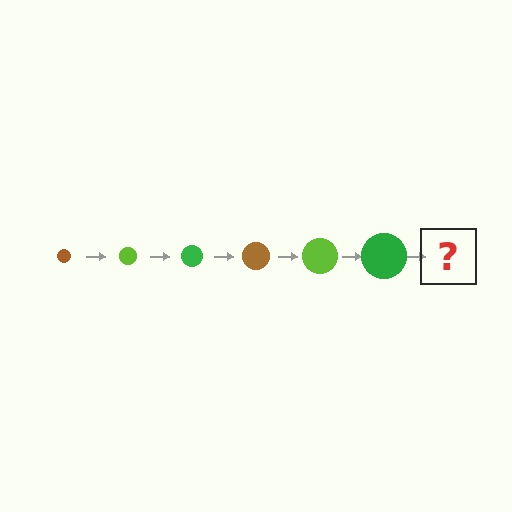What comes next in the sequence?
The next element should be a brown circle, larger than the previous one.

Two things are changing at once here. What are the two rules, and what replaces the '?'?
The two rules are that the circle grows larger each step and the color cycles through brown, lime, and green. The '?' should be a brown circle, larger than the previous one.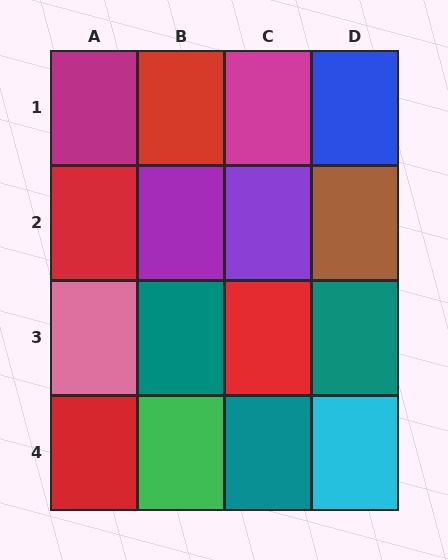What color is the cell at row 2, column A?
Red.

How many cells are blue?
1 cell is blue.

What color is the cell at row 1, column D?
Blue.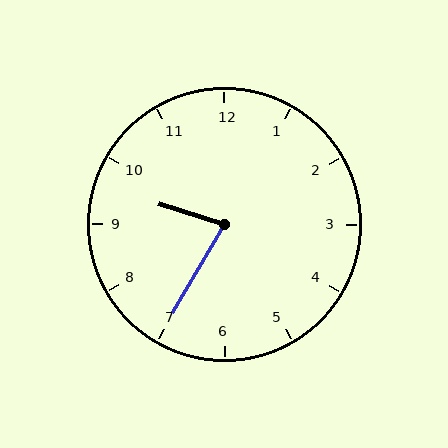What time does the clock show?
9:35.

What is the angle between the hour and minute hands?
Approximately 78 degrees.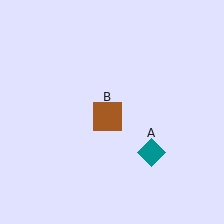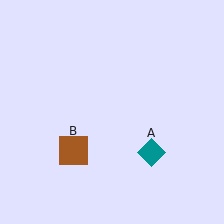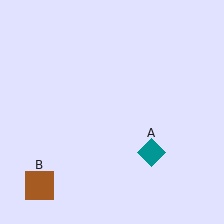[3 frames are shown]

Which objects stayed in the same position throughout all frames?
Teal diamond (object A) remained stationary.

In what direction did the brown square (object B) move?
The brown square (object B) moved down and to the left.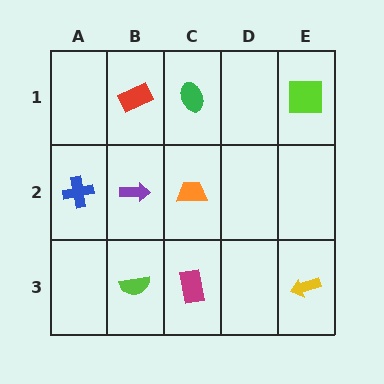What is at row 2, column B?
A purple arrow.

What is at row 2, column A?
A blue cross.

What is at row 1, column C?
A green ellipse.